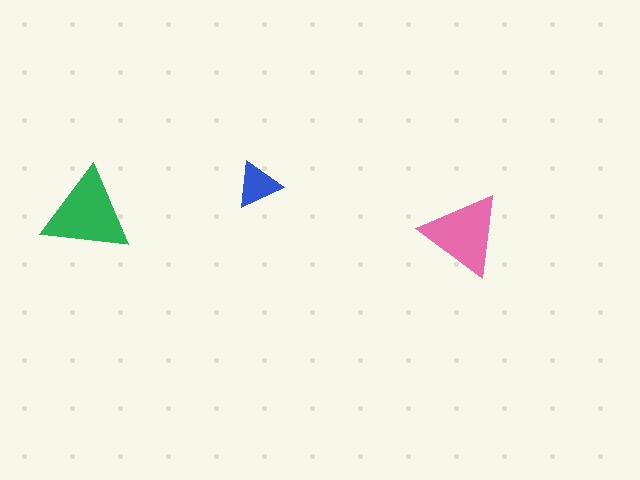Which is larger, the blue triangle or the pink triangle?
The pink one.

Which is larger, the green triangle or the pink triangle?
The green one.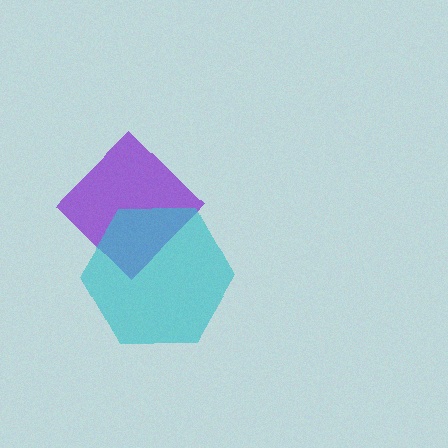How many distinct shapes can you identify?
There are 2 distinct shapes: a purple diamond, a cyan hexagon.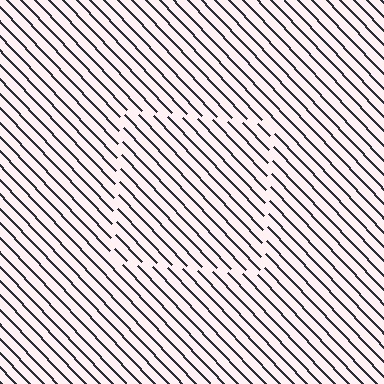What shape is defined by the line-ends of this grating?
An illusory square. The interior of the shape contains the same grating, shifted by half a period — the contour is defined by the phase discontinuity where line-ends from the inner and outer gratings abut.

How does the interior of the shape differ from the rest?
The interior of the shape contains the same grating, shifted by half a period — the contour is defined by the phase discontinuity where line-ends from the inner and outer gratings abut.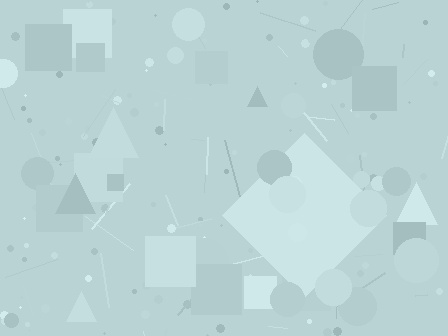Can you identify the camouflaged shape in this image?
The camouflaged shape is a diamond.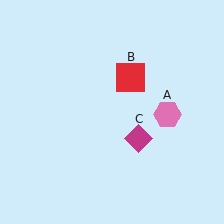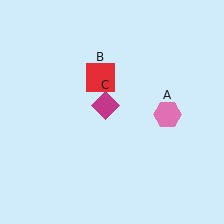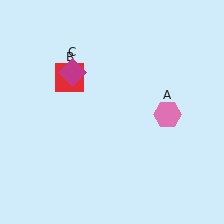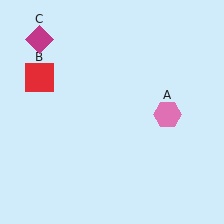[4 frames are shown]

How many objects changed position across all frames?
2 objects changed position: red square (object B), magenta diamond (object C).